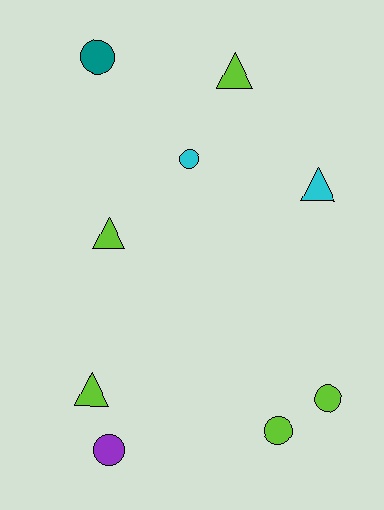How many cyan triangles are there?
There is 1 cyan triangle.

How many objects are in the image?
There are 9 objects.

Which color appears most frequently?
Lime, with 5 objects.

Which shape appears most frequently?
Circle, with 5 objects.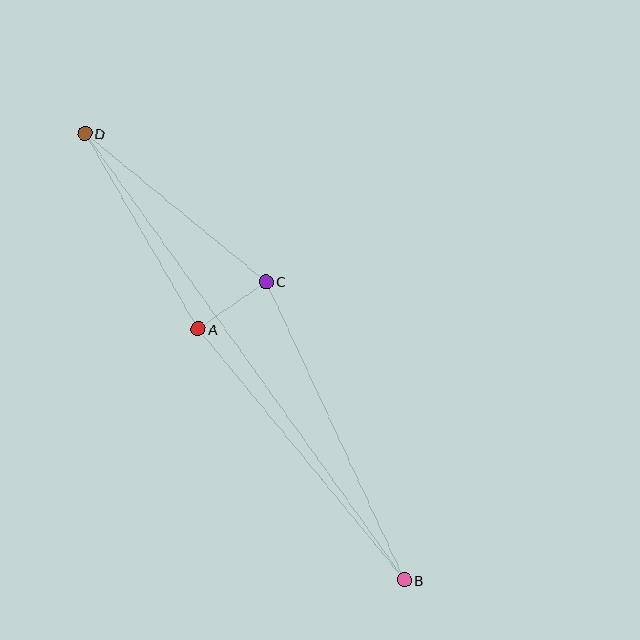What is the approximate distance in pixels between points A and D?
The distance between A and D is approximately 226 pixels.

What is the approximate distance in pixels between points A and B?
The distance between A and B is approximately 325 pixels.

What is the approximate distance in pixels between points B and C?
The distance between B and C is approximately 329 pixels.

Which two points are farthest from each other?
Points B and D are farthest from each other.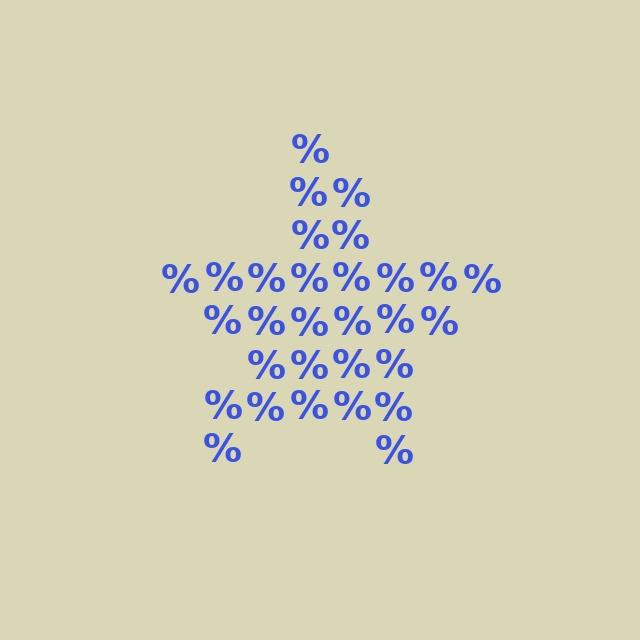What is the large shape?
The large shape is a star.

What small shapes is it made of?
It is made of small percent signs.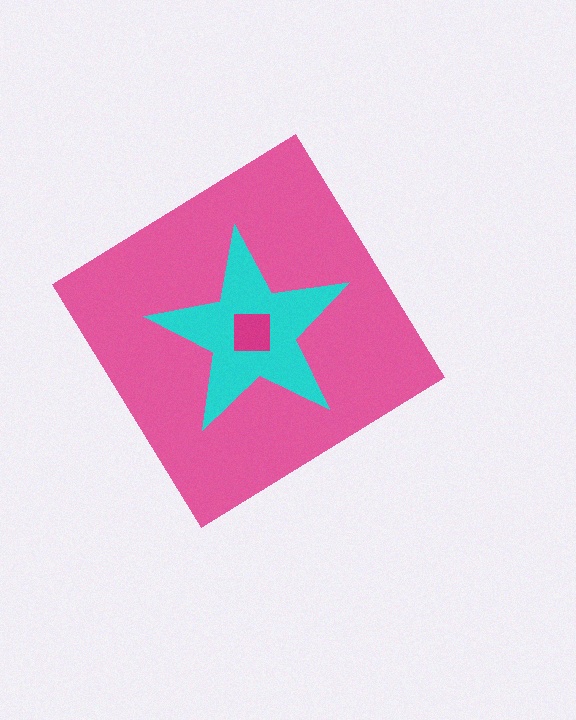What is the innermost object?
The magenta square.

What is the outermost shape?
The pink diamond.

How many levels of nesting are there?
3.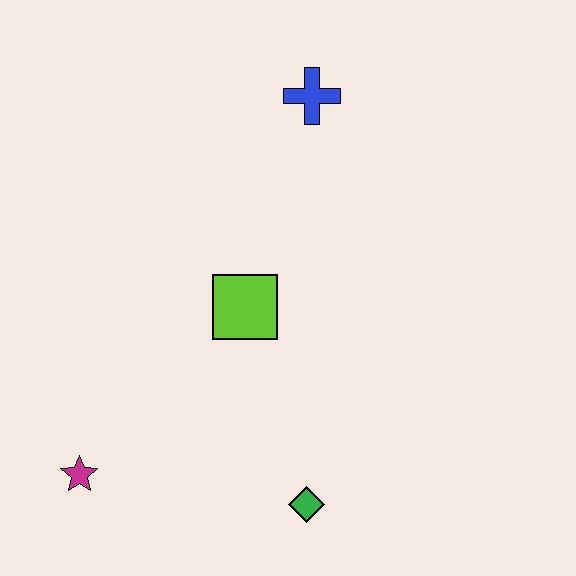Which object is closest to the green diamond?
The lime square is closest to the green diamond.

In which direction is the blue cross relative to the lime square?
The blue cross is above the lime square.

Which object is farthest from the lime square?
The magenta star is farthest from the lime square.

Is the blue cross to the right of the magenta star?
Yes